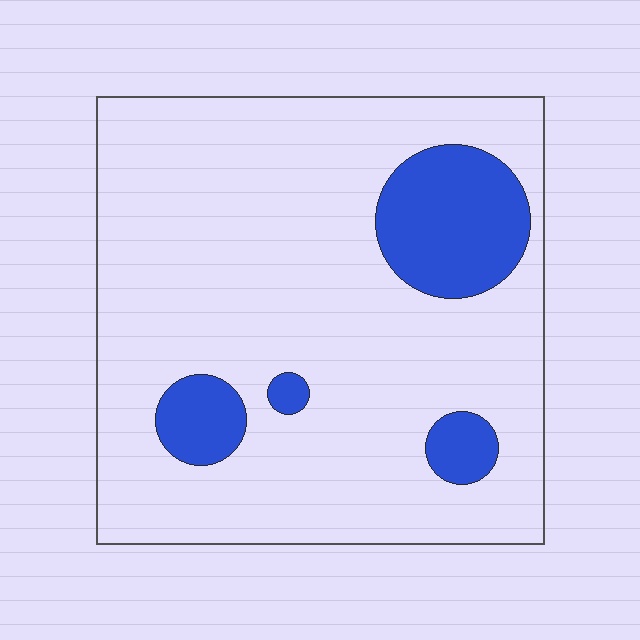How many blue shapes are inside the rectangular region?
4.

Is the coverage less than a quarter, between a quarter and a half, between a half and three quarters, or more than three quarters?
Less than a quarter.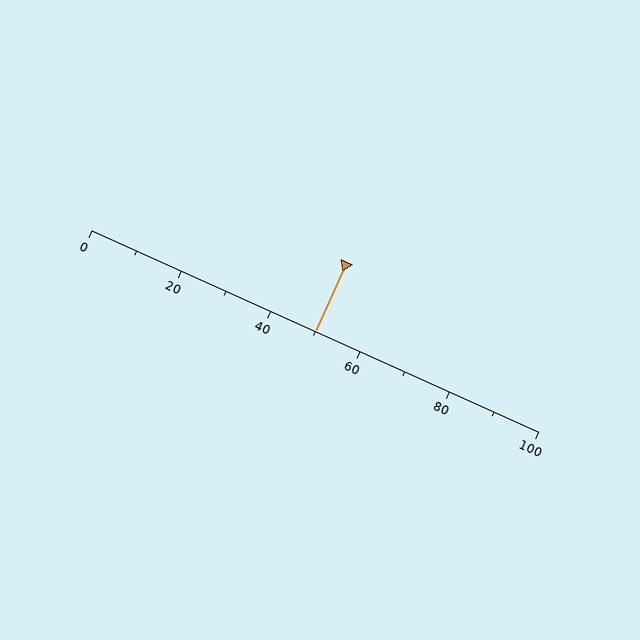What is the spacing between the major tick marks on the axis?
The major ticks are spaced 20 apart.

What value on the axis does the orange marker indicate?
The marker indicates approximately 50.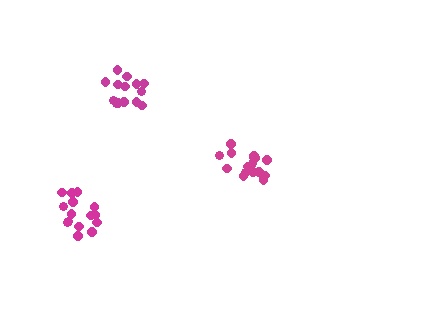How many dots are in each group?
Group 1: 17 dots, Group 2: 14 dots, Group 3: 15 dots (46 total).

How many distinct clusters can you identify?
There are 3 distinct clusters.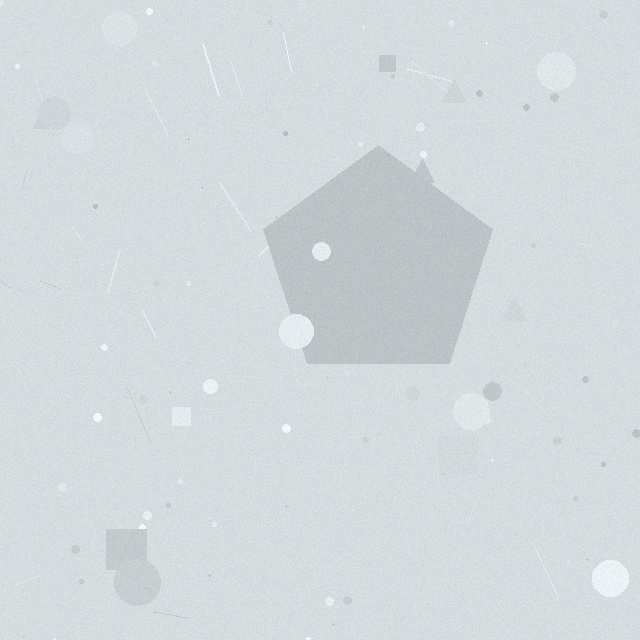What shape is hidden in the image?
A pentagon is hidden in the image.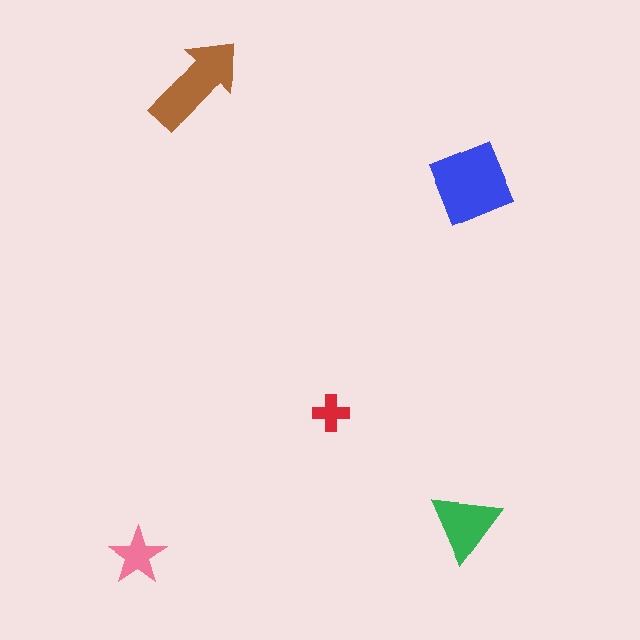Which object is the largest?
The blue diamond.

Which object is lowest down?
The pink star is bottommost.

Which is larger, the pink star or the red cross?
The pink star.